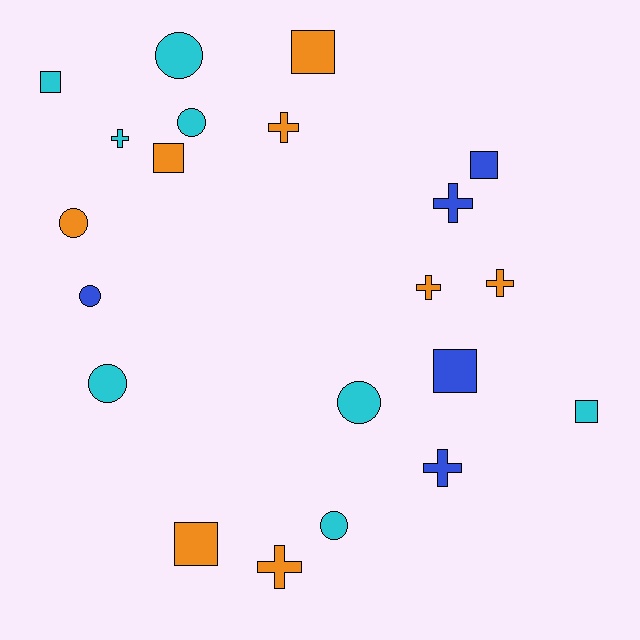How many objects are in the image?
There are 21 objects.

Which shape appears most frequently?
Square, with 7 objects.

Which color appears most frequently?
Orange, with 8 objects.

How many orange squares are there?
There are 3 orange squares.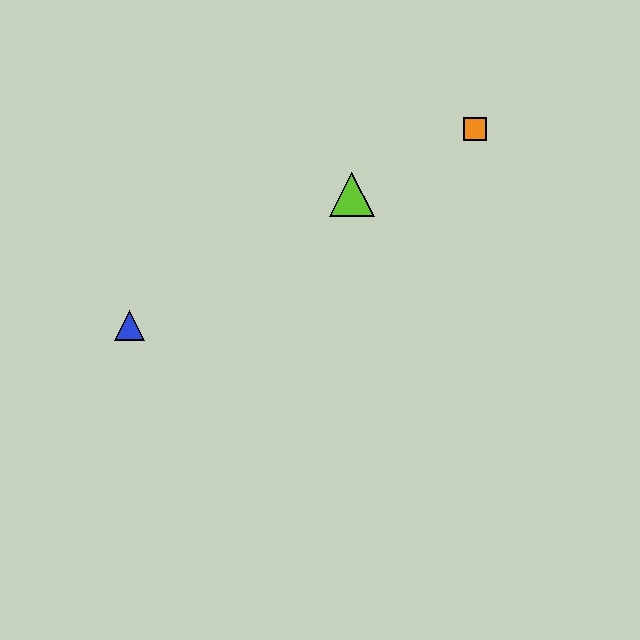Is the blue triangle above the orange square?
No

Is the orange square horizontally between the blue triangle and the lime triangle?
No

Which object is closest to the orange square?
The lime triangle is closest to the orange square.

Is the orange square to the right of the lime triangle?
Yes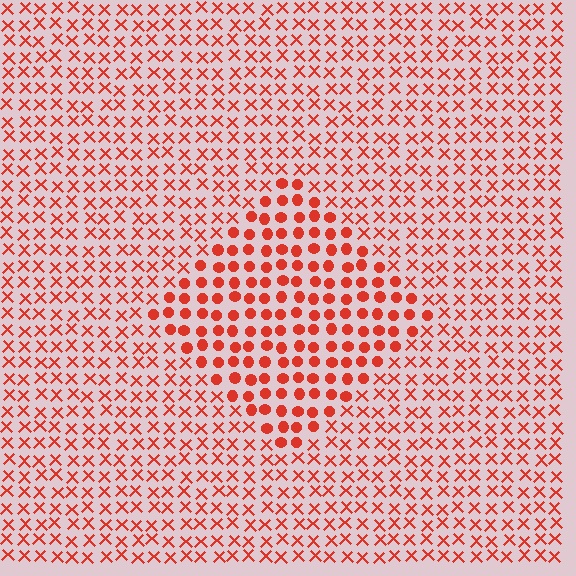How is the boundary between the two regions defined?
The boundary is defined by a change in element shape: circles inside vs. X marks outside. All elements share the same color and spacing.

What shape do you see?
I see a diamond.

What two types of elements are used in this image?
The image uses circles inside the diamond region and X marks outside it.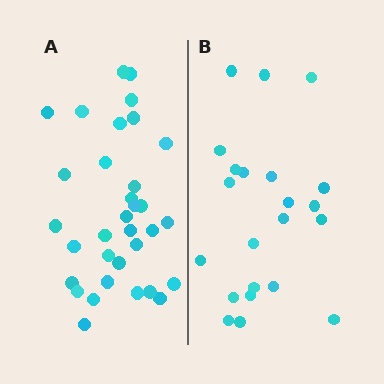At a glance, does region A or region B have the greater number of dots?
Region A (the left region) has more dots.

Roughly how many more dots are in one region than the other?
Region A has roughly 12 or so more dots than region B.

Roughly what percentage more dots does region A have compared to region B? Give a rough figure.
About 50% more.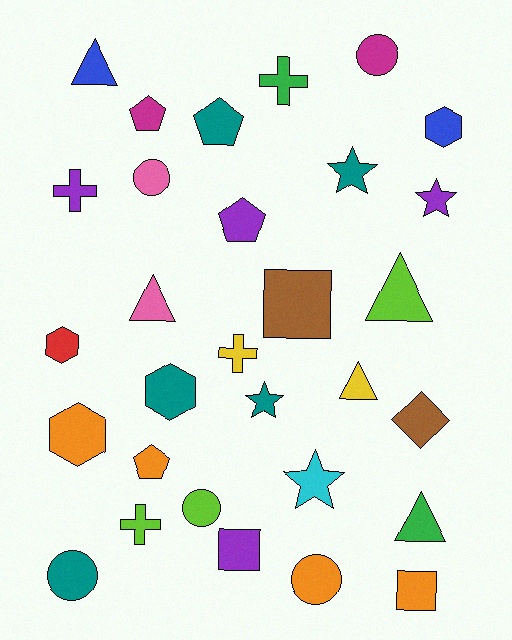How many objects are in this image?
There are 30 objects.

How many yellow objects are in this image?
There are 2 yellow objects.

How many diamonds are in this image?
There is 1 diamond.